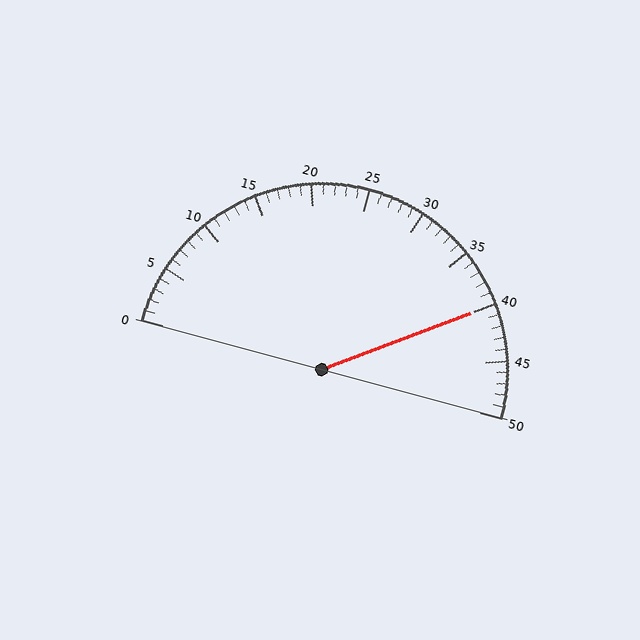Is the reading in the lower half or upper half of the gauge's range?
The reading is in the upper half of the range (0 to 50).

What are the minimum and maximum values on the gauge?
The gauge ranges from 0 to 50.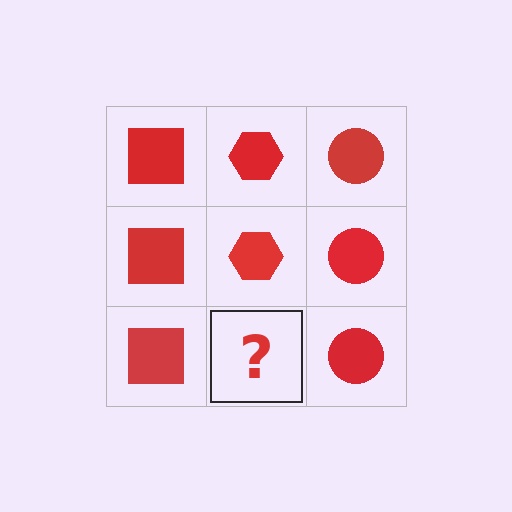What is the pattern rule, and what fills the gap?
The rule is that each column has a consistent shape. The gap should be filled with a red hexagon.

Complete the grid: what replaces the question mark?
The question mark should be replaced with a red hexagon.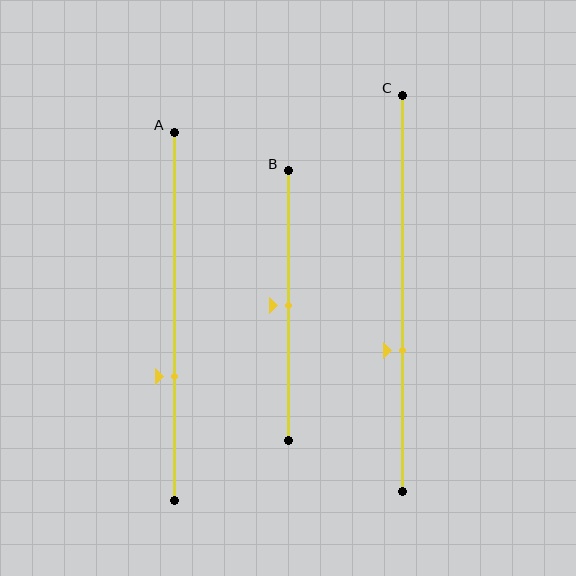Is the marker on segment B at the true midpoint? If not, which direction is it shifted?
Yes, the marker on segment B is at the true midpoint.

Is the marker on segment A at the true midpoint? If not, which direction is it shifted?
No, the marker on segment A is shifted downward by about 16% of the segment length.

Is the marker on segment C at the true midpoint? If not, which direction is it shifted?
No, the marker on segment C is shifted downward by about 14% of the segment length.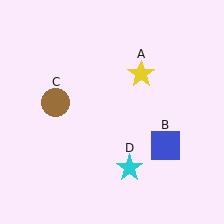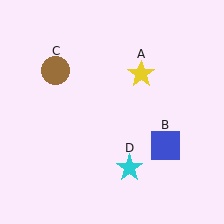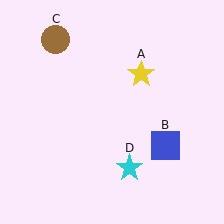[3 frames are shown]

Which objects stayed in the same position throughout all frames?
Yellow star (object A) and blue square (object B) and cyan star (object D) remained stationary.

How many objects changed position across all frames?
1 object changed position: brown circle (object C).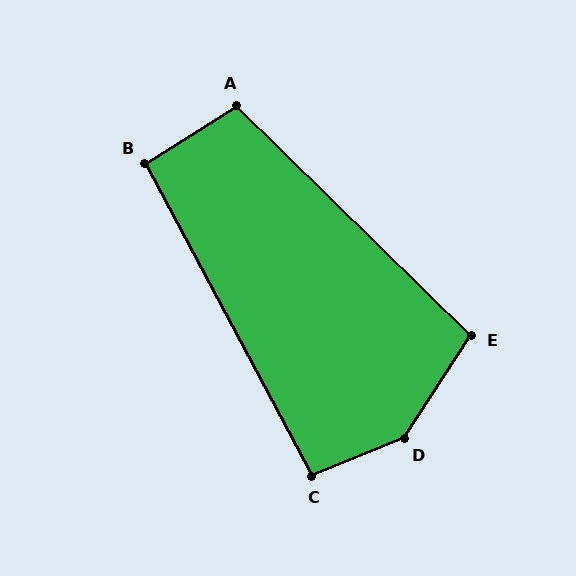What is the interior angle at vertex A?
Approximately 103 degrees (obtuse).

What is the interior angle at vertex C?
Approximately 96 degrees (obtuse).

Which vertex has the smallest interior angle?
B, at approximately 94 degrees.